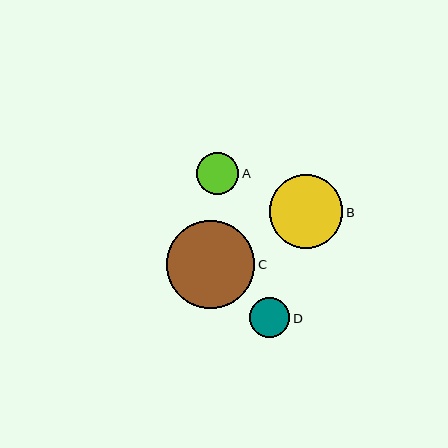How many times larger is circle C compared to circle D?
Circle C is approximately 2.2 times the size of circle D.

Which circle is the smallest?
Circle D is the smallest with a size of approximately 40 pixels.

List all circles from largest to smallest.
From largest to smallest: C, B, A, D.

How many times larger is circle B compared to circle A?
Circle B is approximately 1.8 times the size of circle A.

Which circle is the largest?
Circle C is the largest with a size of approximately 88 pixels.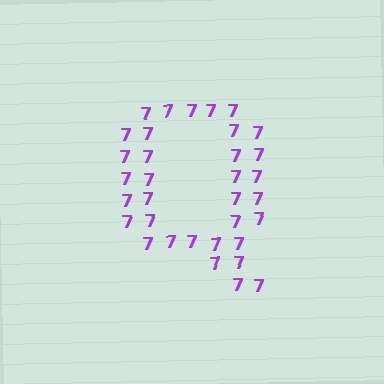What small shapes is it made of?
It is made of small digit 7's.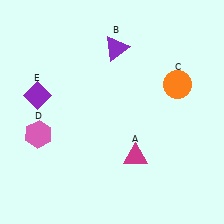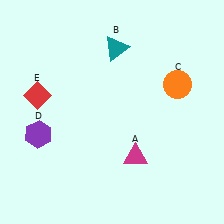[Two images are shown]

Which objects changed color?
B changed from purple to teal. D changed from pink to purple. E changed from purple to red.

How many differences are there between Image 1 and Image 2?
There are 3 differences between the two images.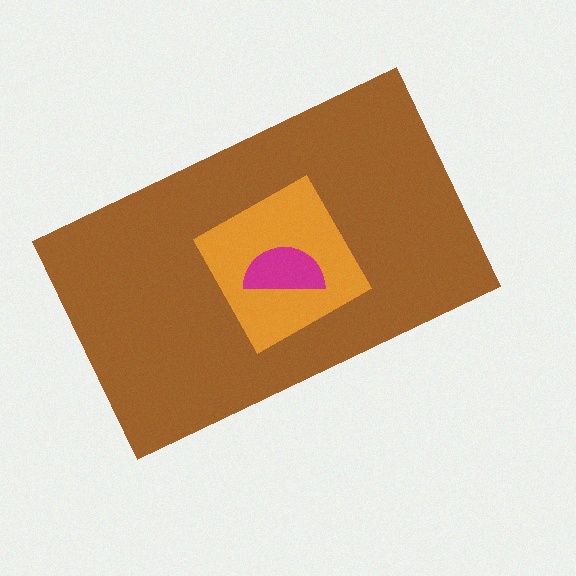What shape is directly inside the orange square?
The magenta semicircle.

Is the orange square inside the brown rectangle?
Yes.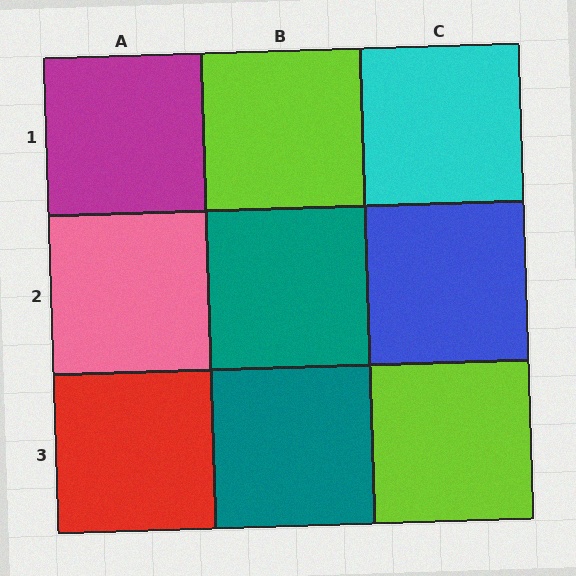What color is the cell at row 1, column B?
Lime.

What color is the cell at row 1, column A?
Magenta.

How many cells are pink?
1 cell is pink.